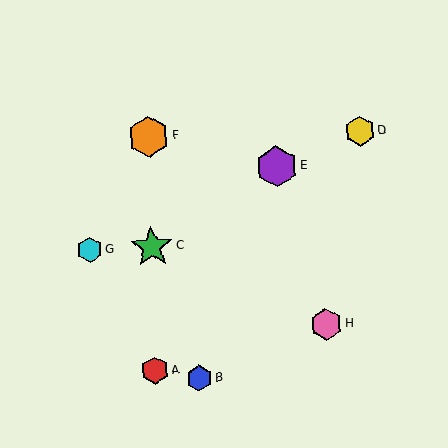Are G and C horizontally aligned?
Yes, both are at y≈250.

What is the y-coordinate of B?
Object B is at y≈378.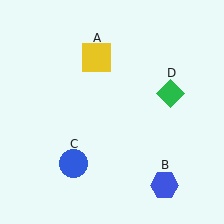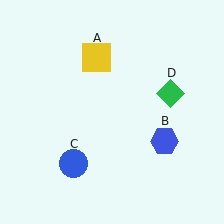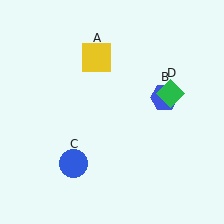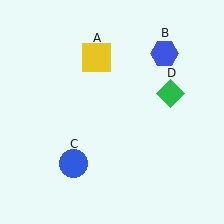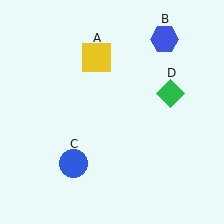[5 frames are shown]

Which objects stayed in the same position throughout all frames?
Yellow square (object A) and blue circle (object C) and green diamond (object D) remained stationary.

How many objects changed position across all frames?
1 object changed position: blue hexagon (object B).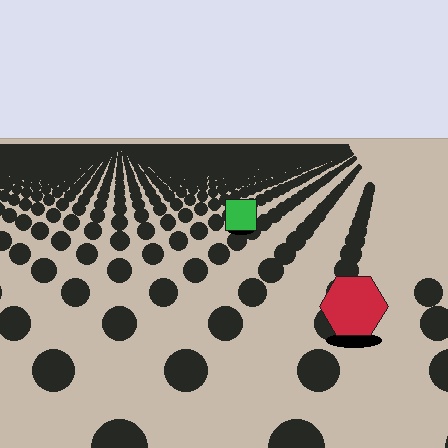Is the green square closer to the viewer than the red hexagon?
No. The red hexagon is closer — you can tell from the texture gradient: the ground texture is coarser near it.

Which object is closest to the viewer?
The red hexagon is closest. The texture marks near it are larger and more spread out.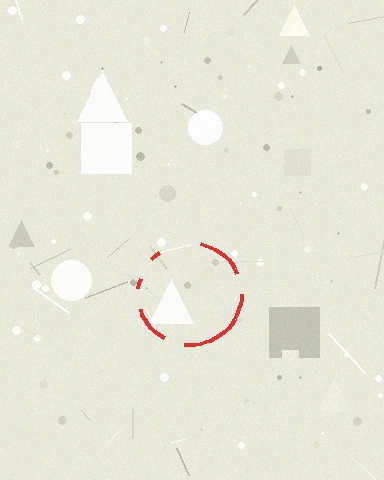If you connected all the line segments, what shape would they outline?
They would outline a circle.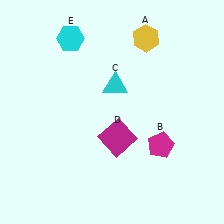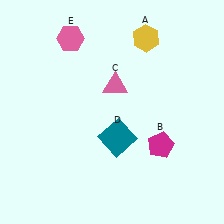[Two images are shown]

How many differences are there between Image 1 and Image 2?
There are 3 differences between the two images.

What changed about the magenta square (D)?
In Image 1, D is magenta. In Image 2, it changed to teal.